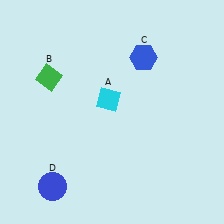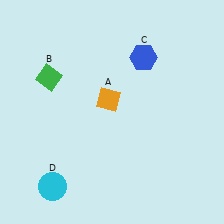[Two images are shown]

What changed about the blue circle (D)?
In Image 1, D is blue. In Image 2, it changed to cyan.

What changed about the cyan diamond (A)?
In Image 1, A is cyan. In Image 2, it changed to orange.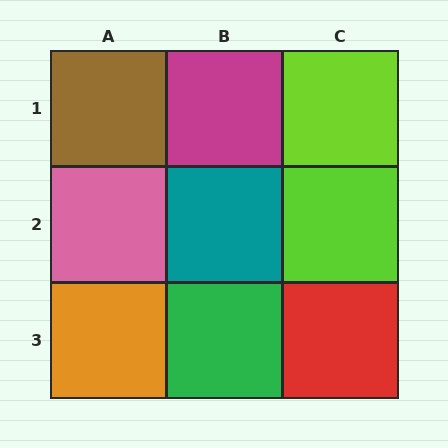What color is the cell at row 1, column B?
Magenta.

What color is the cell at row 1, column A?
Brown.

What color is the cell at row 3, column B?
Green.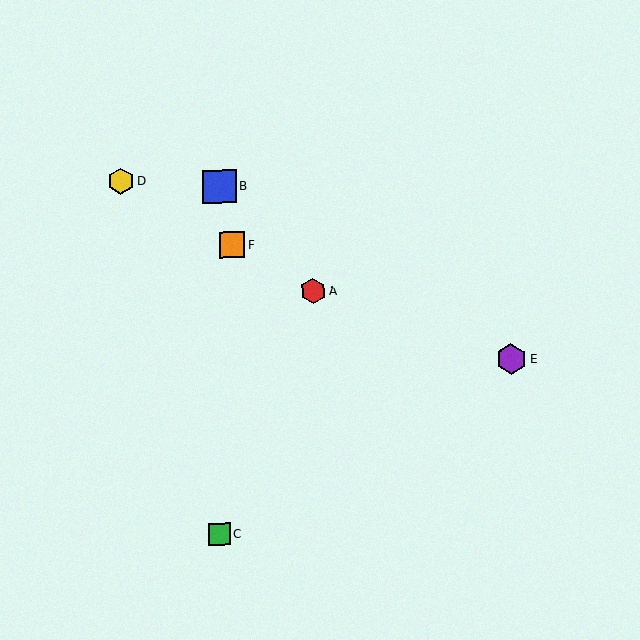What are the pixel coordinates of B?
Object B is at (219, 186).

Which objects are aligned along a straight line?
Objects A, D, F are aligned along a straight line.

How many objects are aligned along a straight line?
3 objects (A, D, F) are aligned along a straight line.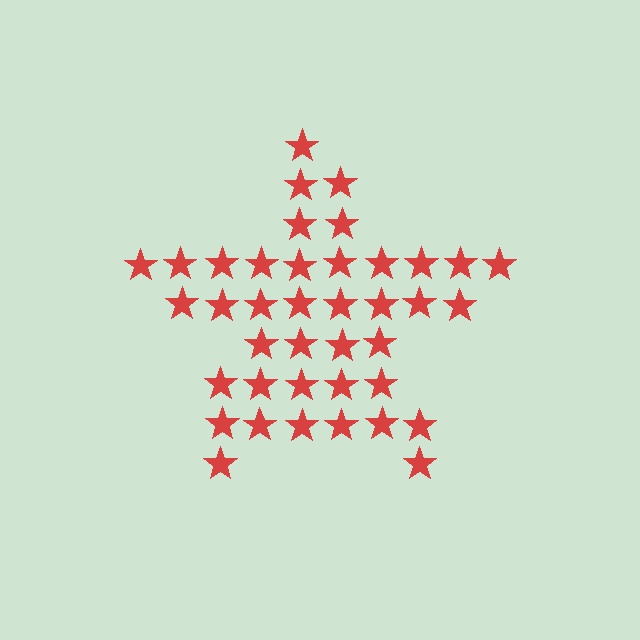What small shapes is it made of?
It is made of small stars.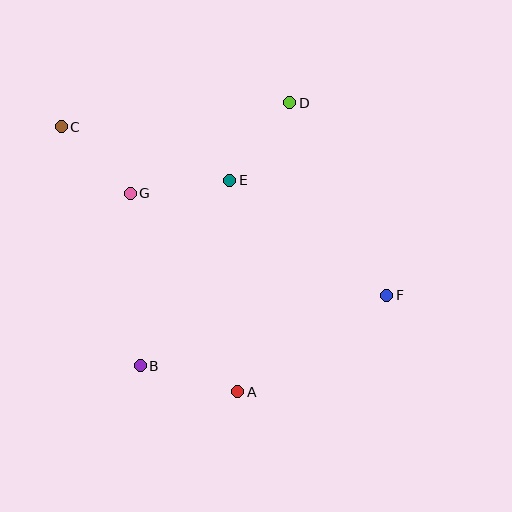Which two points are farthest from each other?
Points C and F are farthest from each other.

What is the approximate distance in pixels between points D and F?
The distance between D and F is approximately 216 pixels.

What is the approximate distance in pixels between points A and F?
The distance between A and F is approximately 177 pixels.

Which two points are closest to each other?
Points C and G are closest to each other.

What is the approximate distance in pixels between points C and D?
The distance between C and D is approximately 230 pixels.